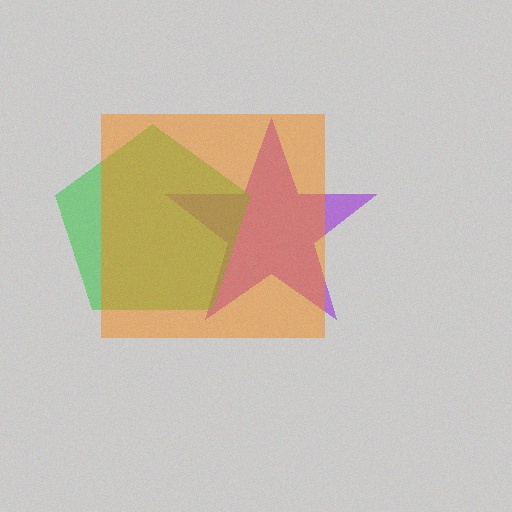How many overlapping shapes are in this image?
There are 3 overlapping shapes in the image.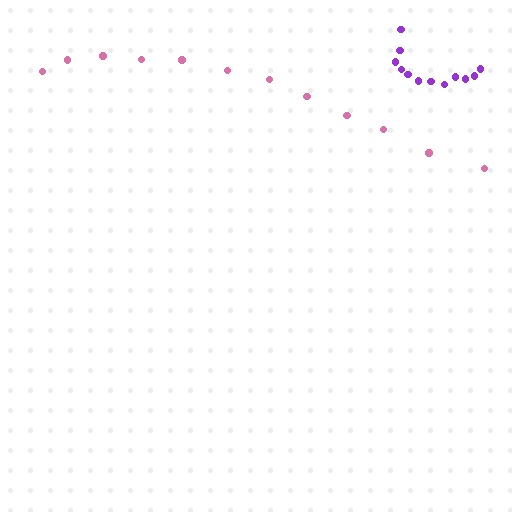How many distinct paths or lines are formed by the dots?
There are 2 distinct paths.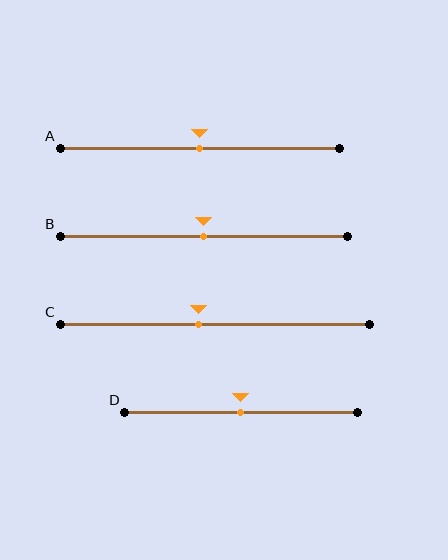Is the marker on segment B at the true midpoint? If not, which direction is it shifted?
Yes, the marker on segment B is at the true midpoint.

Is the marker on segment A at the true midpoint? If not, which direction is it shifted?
Yes, the marker on segment A is at the true midpoint.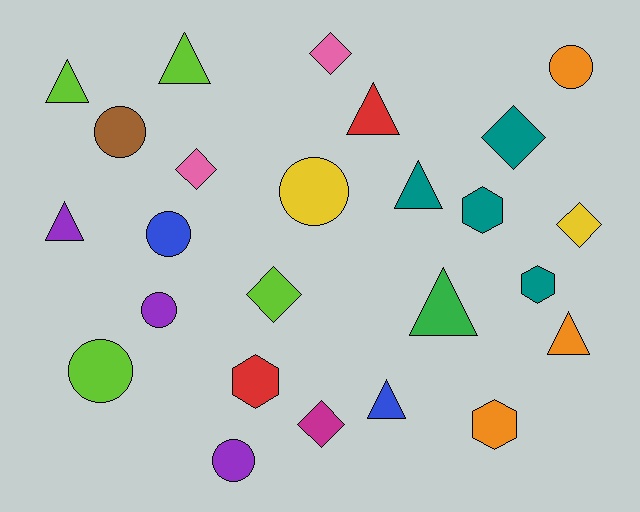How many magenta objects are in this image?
There is 1 magenta object.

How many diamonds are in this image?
There are 6 diamonds.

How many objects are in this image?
There are 25 objects.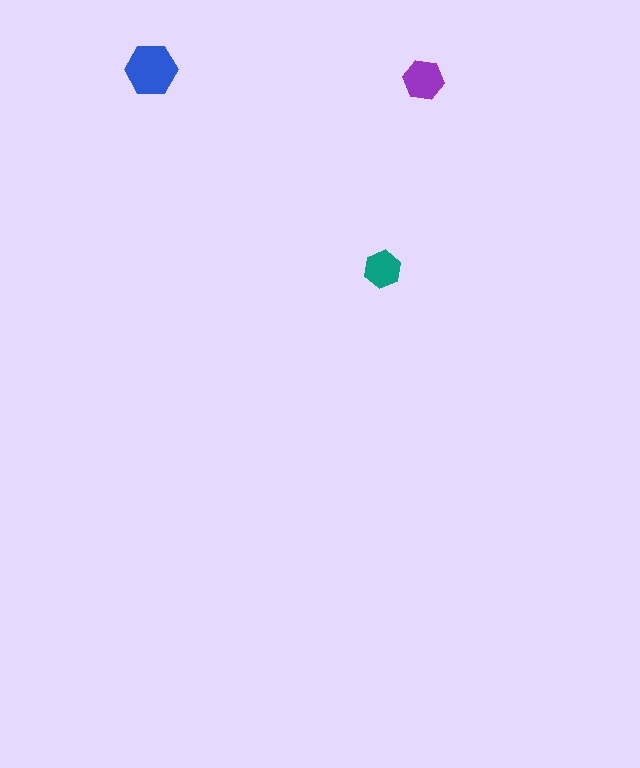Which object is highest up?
The blue hexagon is topmost.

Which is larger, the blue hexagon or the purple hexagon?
The blue one.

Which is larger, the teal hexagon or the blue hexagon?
The blue one.